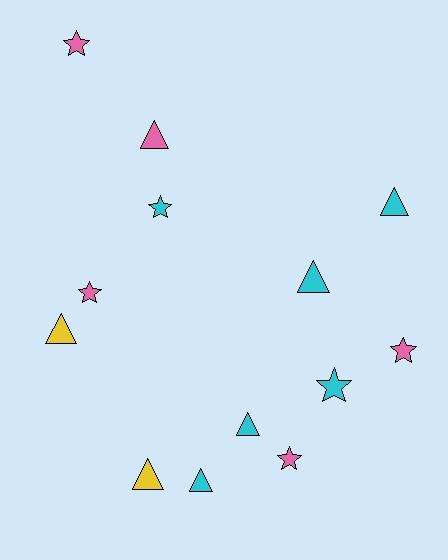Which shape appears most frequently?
Triangle, with 7 objects.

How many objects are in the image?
There are 13 objects.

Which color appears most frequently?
Cyan, with 6 objects.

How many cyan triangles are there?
There are 4 cyan triangles.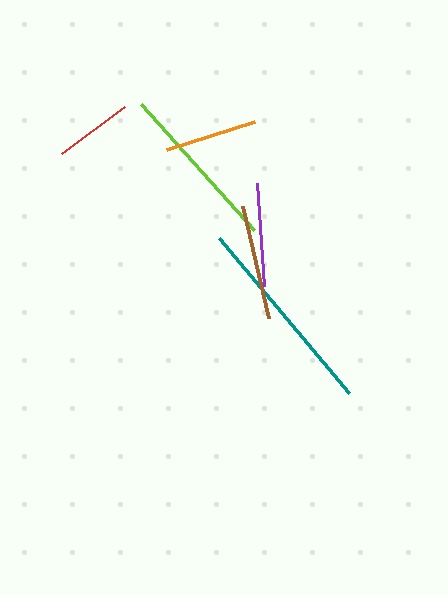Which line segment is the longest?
The teal line is the longest at approximately 203 pixels.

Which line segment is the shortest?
The red line is the shortest at approximately 79 pixels.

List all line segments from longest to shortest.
From longest to shortest: teal, lime, brown, purple, orange, red.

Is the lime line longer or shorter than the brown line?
The lime line is longer than the brown line.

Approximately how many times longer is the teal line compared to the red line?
The teal line is approximately 2.6 times the length of the red line.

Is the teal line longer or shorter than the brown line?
The teal line is longer than the brown line.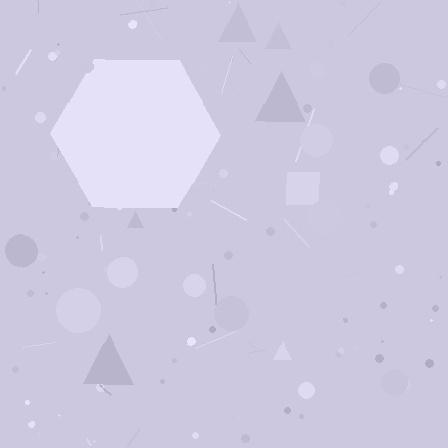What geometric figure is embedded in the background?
A hexagon is embedded in the background.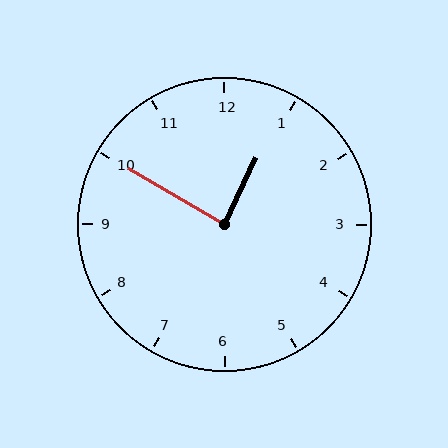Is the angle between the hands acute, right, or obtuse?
It is right.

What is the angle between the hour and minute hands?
Approximately 85 degrees.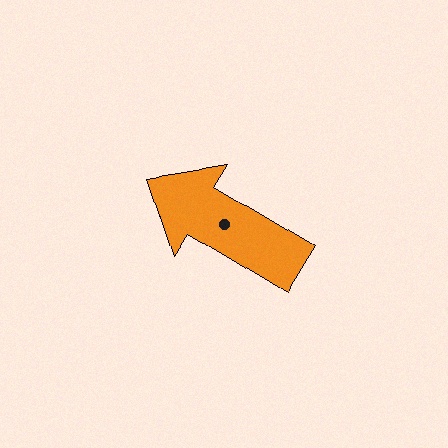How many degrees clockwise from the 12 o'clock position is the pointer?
Approximately 301 degrees.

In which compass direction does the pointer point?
Northwest.